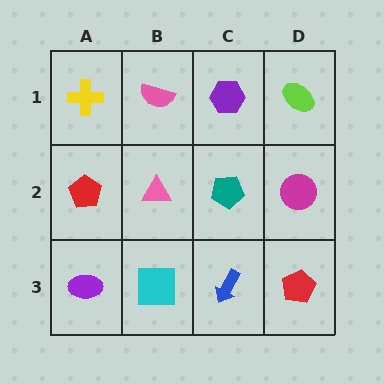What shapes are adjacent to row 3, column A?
A red pentagon (row 2, column A), a cyan square (row 3, column B).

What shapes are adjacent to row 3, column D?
A magenta circle (row 2, column D), a blue arrow (row 3, column C).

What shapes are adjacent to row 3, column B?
A pink triangle (row 2, column B), a purple ellipse (row 3, column A), a blue arrow (row 3, column C).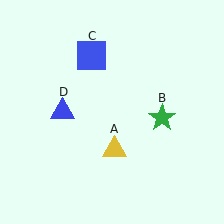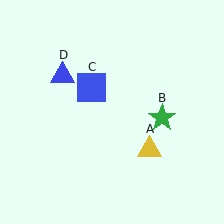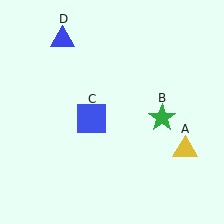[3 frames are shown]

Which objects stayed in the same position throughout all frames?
Green star (object B) remained stationary.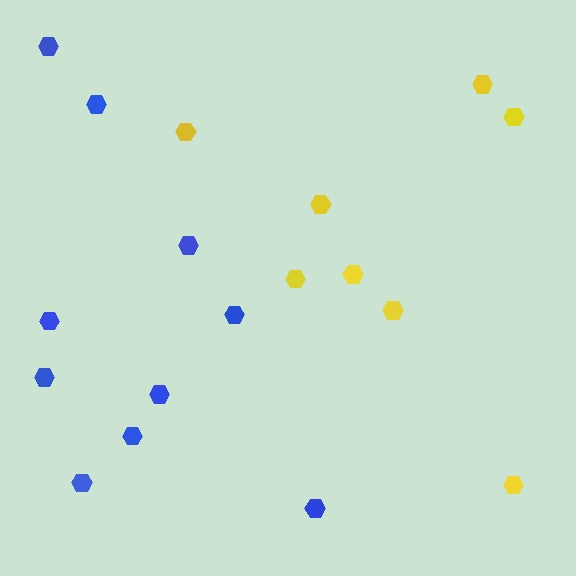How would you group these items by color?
There are 2 groups: one group of blue hexagons (10) and one group of yellow hexagons (8).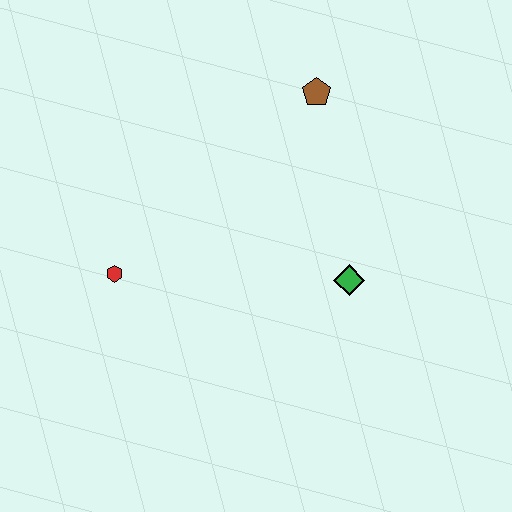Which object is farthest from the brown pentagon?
The red hexagon is farthest from the brown pentagon.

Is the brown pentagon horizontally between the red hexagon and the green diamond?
Yes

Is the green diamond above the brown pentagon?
No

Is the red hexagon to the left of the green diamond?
Yes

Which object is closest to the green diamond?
The brown pentagon is closest to the green diamond.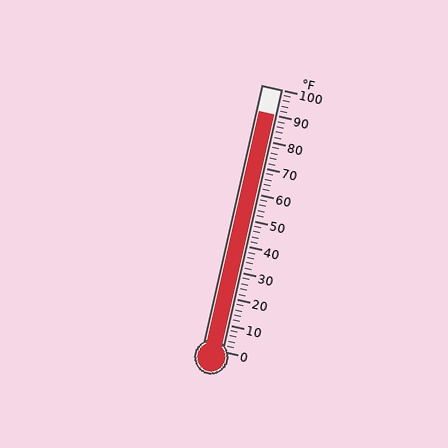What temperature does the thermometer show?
The thermometer shows approximately 90°F.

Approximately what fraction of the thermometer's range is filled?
The thermometer is filled to approximately 90% of its range.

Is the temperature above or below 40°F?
The temperature is above 40°F.